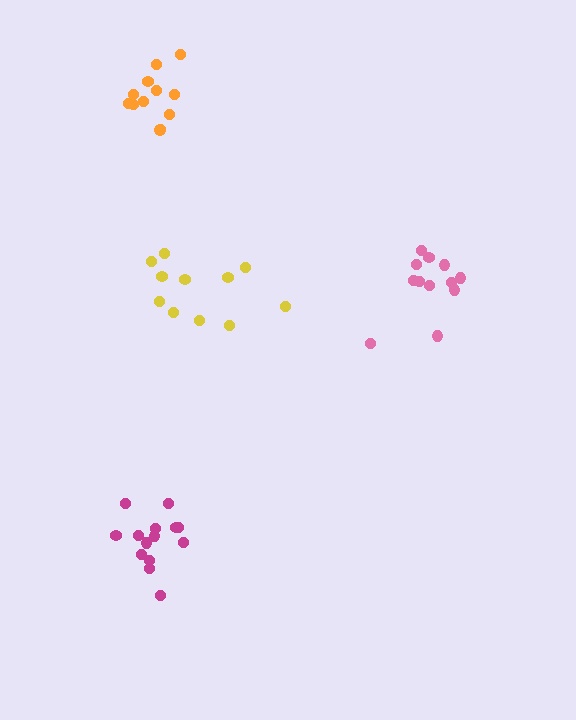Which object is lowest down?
The magenta cluster is bottommost.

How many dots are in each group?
Group 1: 14 dots, Group 2: 12 dots, Group 3: 12 dots, Group 4: 11 dots (49 total).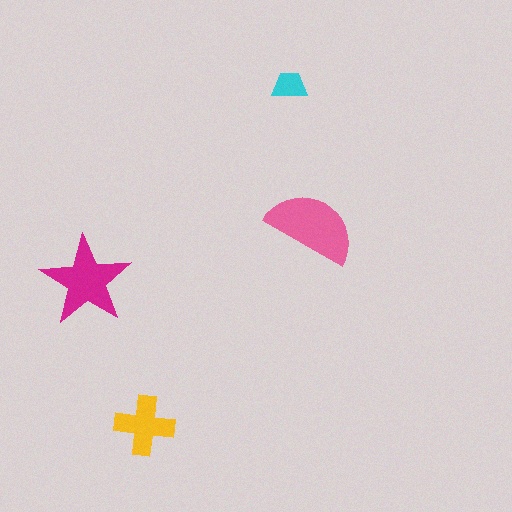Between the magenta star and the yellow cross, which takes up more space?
The magenta star.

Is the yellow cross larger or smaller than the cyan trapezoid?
Larger.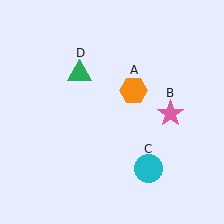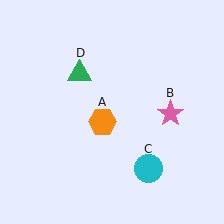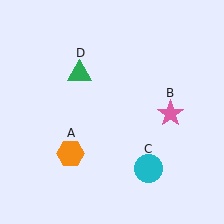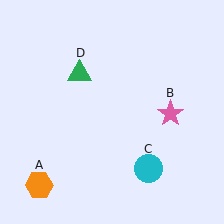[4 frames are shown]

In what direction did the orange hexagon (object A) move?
The orange hexagon (object A) moved down and to the left.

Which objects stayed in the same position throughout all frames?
Pink star (object B) and cyan circle (object C) and green triangle (object D) remained stationary.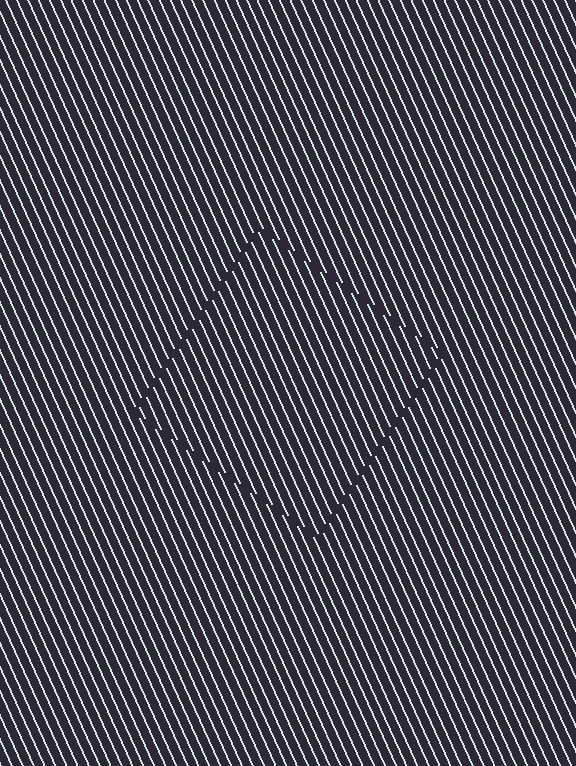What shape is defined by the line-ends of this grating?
An illusory square. The interior of the shape contains the same grating, shifted by half a period — the contour is defined by the phase discontinuity where line-ends from the inner and outer gratings abut.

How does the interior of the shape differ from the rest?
The interior of the shape contains the same grating, shifted by half a period — the contour is defined by the phase discontinuity where line-ends from the inner and outer gratings abut.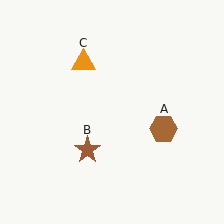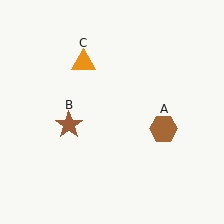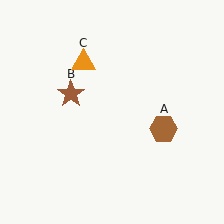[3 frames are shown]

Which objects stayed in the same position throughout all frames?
Brown hexagon (object A) and orange triangle (object C) remained stationary.